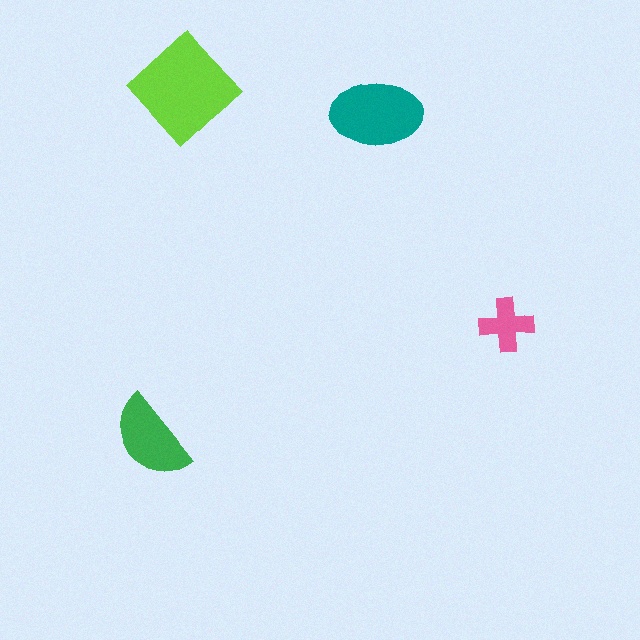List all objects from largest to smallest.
The lime diamond, the teal ellipse, the green semicircle, the pink cross.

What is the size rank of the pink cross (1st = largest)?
4th.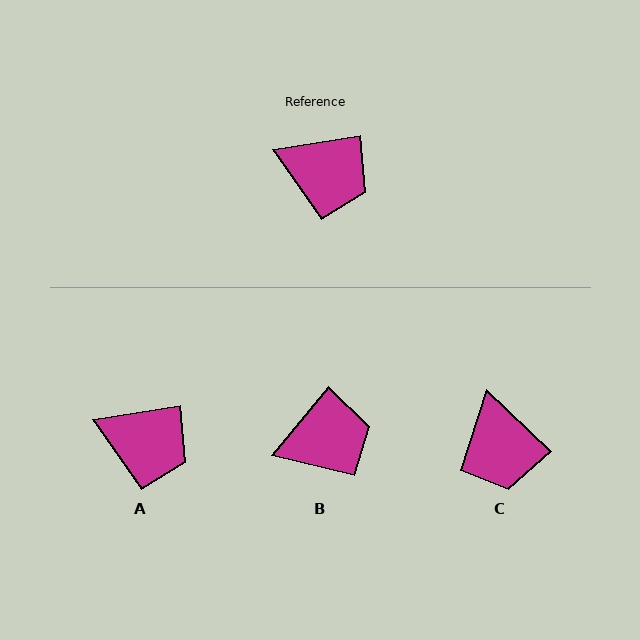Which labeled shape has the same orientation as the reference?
A.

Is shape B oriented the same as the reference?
No, it is off by about 41 degrees.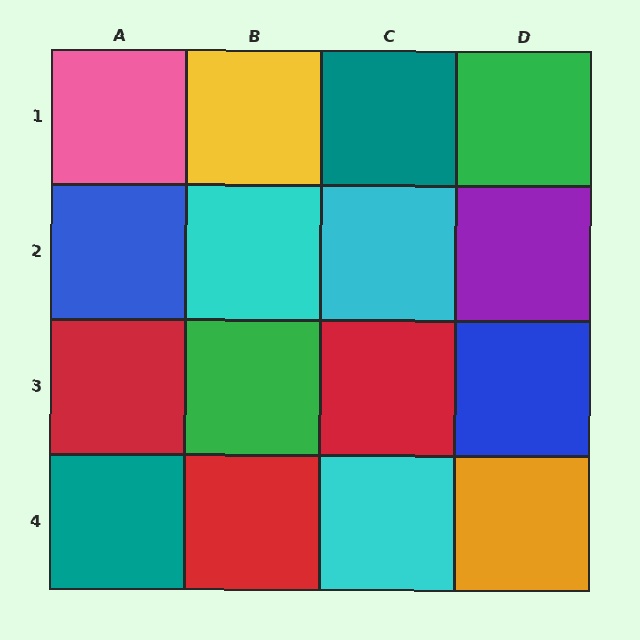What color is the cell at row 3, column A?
Red.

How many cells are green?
2 cells are green.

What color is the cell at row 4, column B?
Red.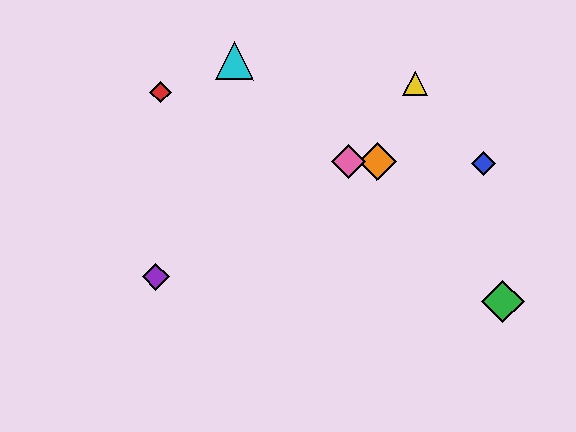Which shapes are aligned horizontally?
The blue diamond, the orange diamond, the pink diamond are aligned horizontally.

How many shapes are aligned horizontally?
3 shapes (the blue diamond, the orange diamond, the pink diamond) are aligned horizontally.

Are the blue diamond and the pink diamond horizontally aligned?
Yes, both are at y≈163.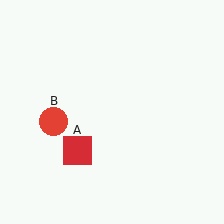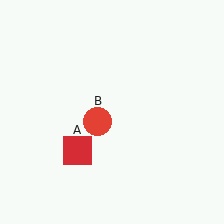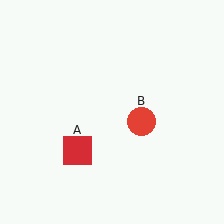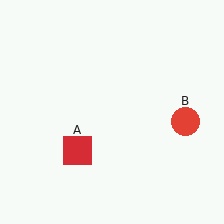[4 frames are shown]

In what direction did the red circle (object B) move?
The red circle (object B) moved right.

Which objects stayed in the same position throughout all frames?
Red square (object A) remained stationary.